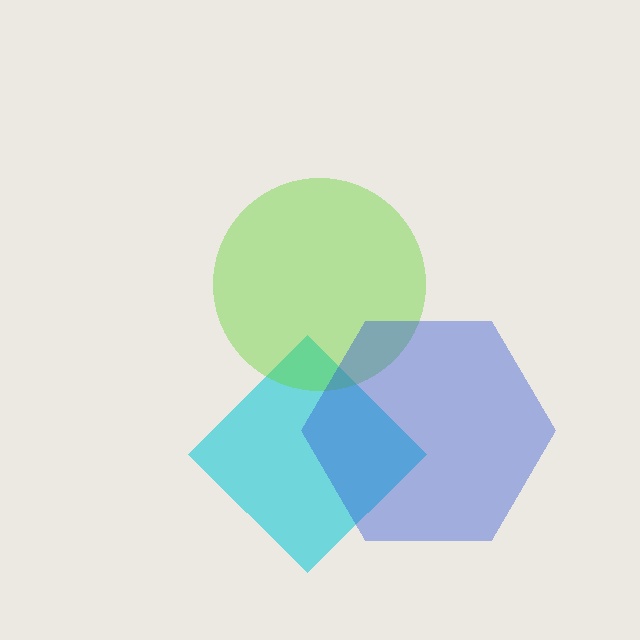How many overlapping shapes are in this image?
There are 3 overlapping shapes in the image.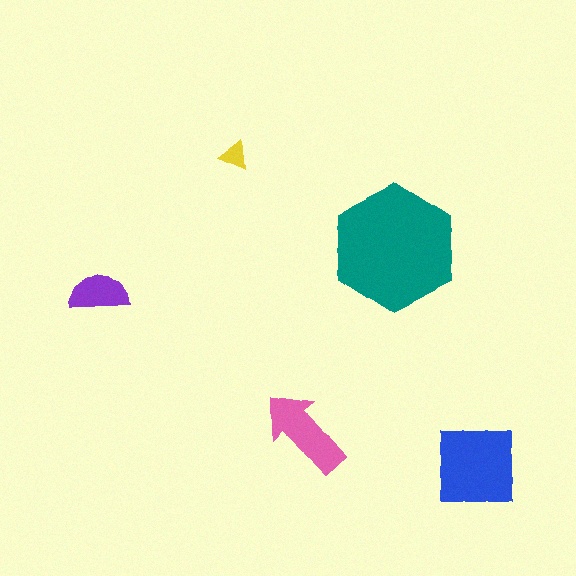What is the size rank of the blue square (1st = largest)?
2nd.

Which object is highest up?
The yellow triangle is topmost.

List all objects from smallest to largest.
The yellow triangle, the purple semicircle, the pink arrow, the blue square, the teal hexagon.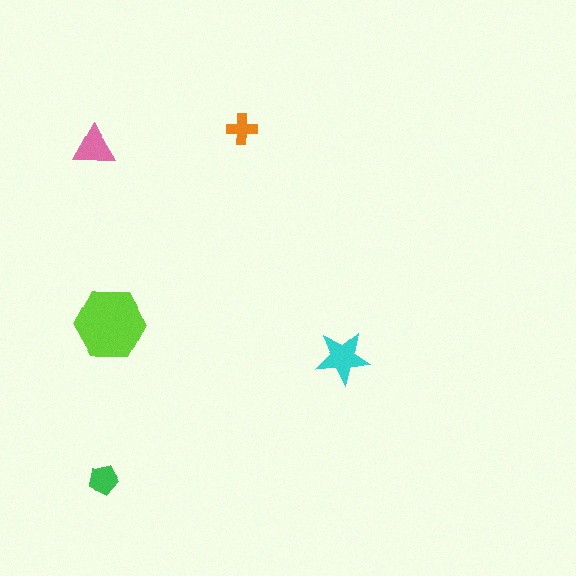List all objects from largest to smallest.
The lime hexagon, the cyan star, the pink triangle, the green pentagon, the orange cross.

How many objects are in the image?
There are 5 objects in the image.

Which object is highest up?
The orange cross is topmost.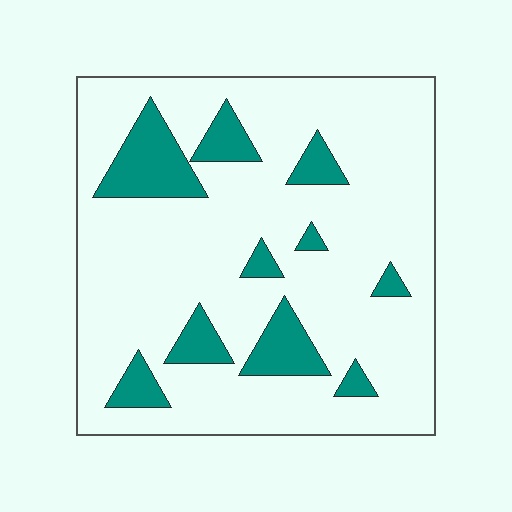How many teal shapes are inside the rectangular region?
10.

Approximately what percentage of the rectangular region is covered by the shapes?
Approximately 15%.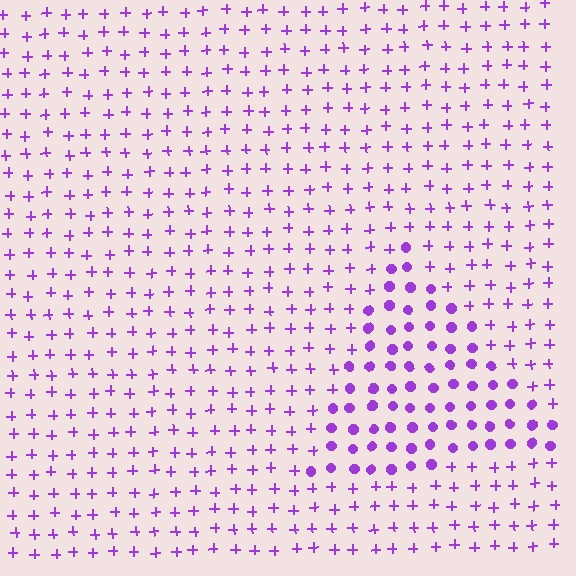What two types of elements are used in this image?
The image uses circles inside the triangle region and plus signs outside it.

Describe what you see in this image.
The image is filled with small purple elements arranged in a uniform grid. A triangle-shaped region contains circles, while the surrounding area contains plus signs. The boundary is defined purely by the change in element shape.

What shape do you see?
I see a triangle.